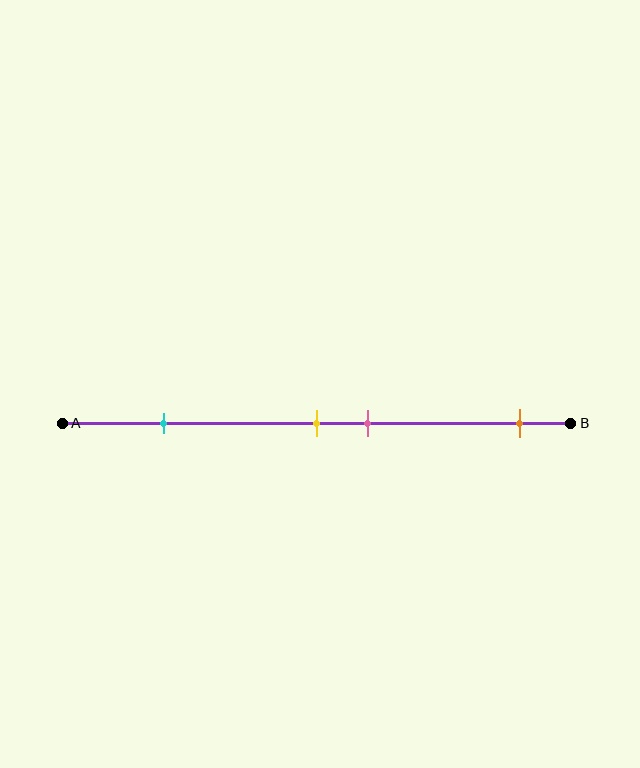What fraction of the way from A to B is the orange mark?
The orange mark is approximately 90% (0.9) of the way from A to B.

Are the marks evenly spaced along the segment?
No, the marks are not evenly spaced.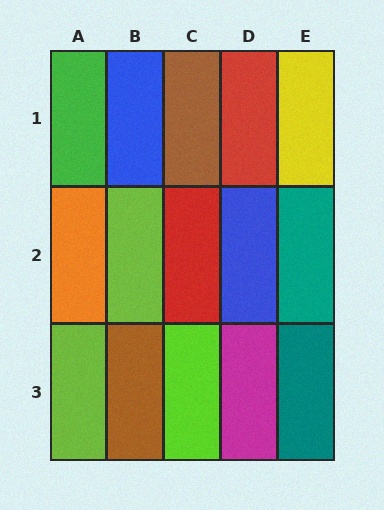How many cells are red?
2 cells are red.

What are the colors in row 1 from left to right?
Green, blue, brown, red, yellow.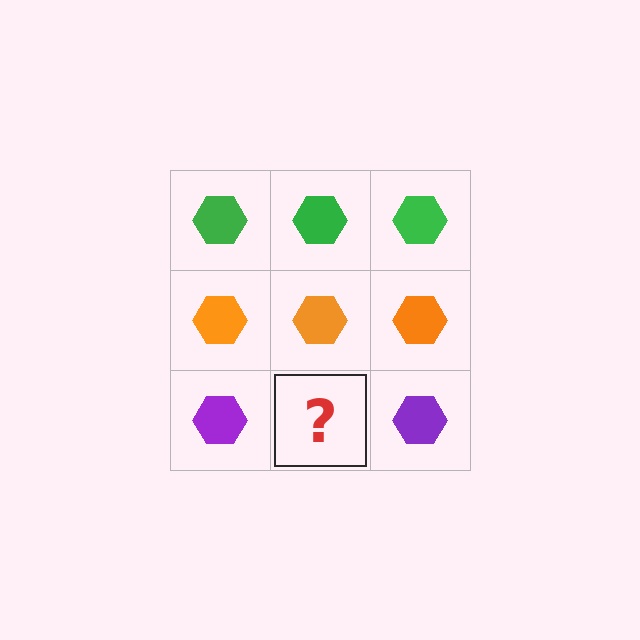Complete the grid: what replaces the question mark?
The question mark should be replaced with a purple hexagon.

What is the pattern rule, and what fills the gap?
The rule is that each row has a consistent color. The gap should be filled with a purple hexagon.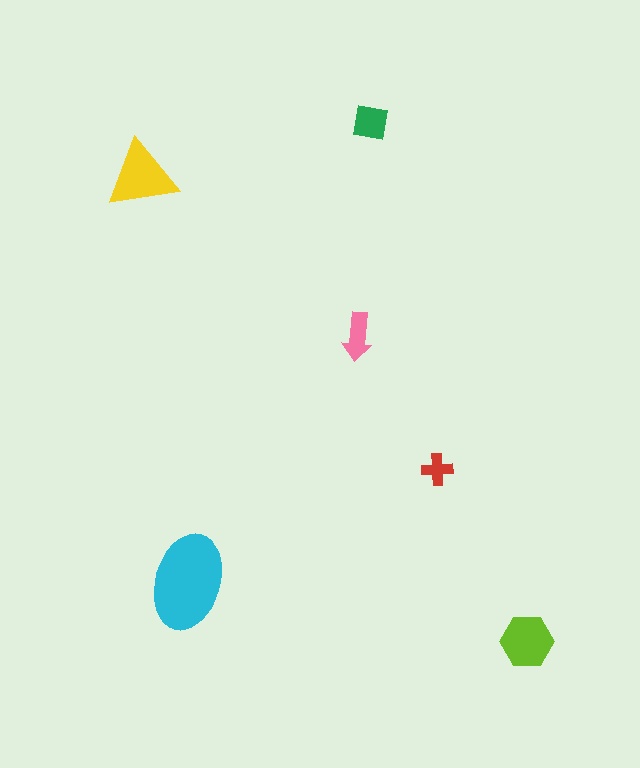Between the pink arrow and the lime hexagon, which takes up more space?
The lime hexagon.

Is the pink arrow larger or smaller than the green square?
Smaller.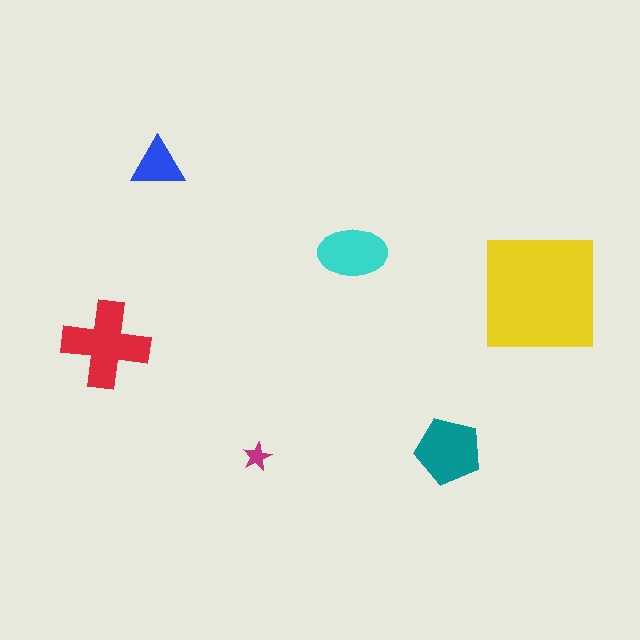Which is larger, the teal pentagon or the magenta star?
The teal pentagon.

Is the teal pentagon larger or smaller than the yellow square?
Smaller.